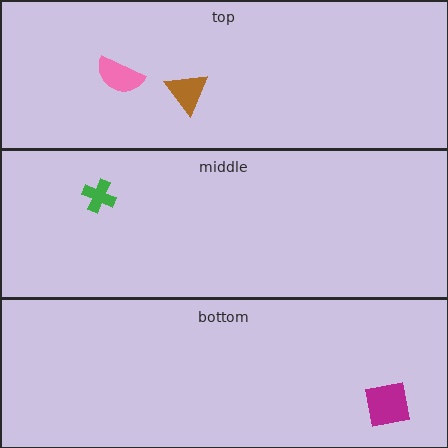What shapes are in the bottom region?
The magenta square.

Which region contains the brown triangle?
The top region.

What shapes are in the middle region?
The green cross.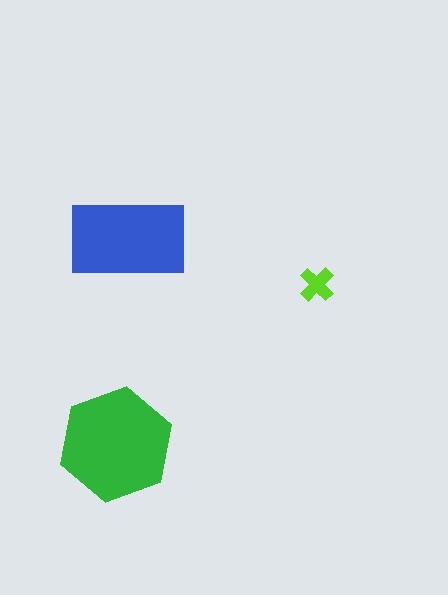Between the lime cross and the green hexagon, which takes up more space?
The green hexagon.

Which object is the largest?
The green hexagon.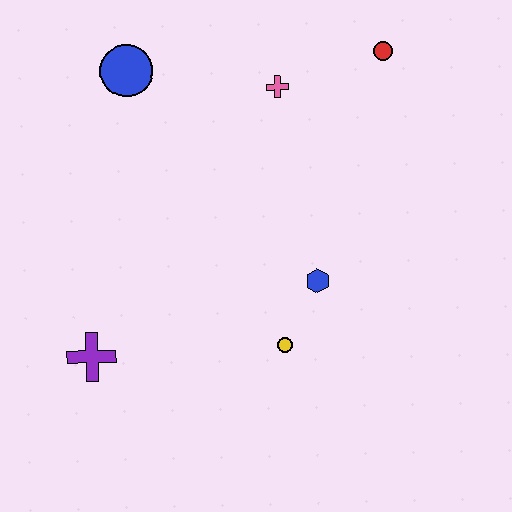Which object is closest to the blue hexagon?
The yellow circle is closest to the blue hexagon.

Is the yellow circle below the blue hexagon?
Yes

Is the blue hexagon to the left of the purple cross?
No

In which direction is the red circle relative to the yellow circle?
The red circle is above the yellow circle.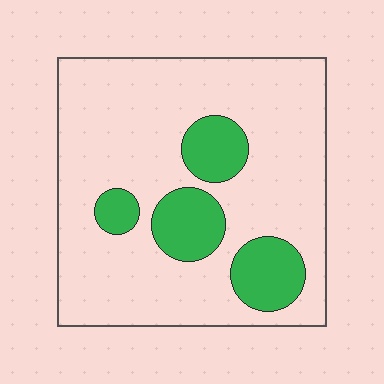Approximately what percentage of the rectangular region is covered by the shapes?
Approximately 20%.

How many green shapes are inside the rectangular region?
4.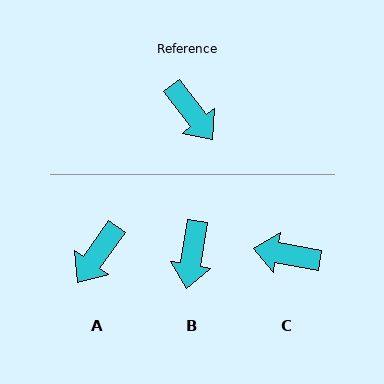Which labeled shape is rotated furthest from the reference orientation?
C, about 137 degrees away.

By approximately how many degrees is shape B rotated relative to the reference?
Approximately 47 degrees clockwise.